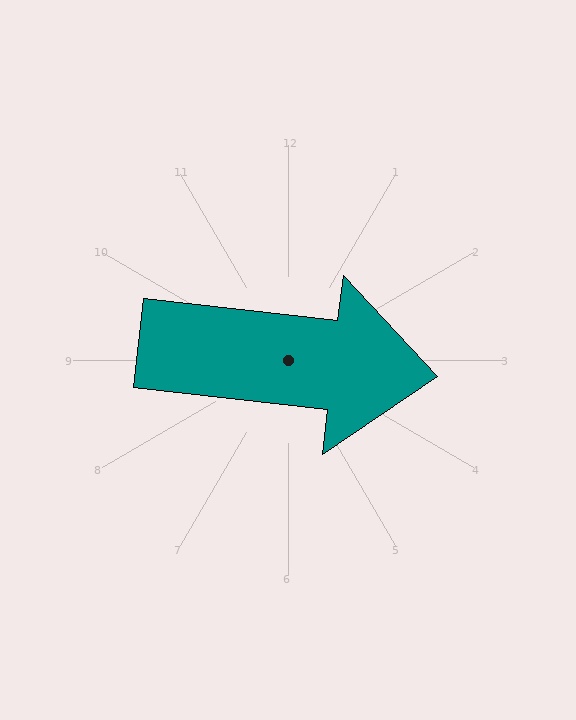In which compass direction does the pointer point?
East.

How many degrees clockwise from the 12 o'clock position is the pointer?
Approximately 96 degrees.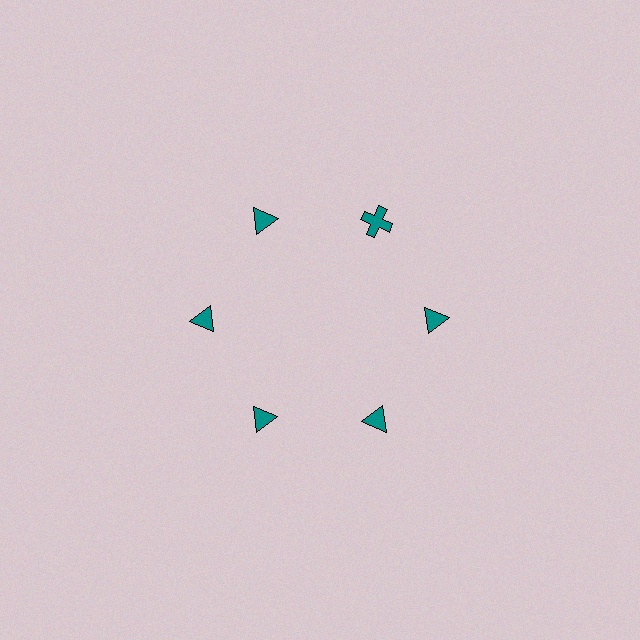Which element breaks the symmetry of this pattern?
The teal cross at roughly the 1 o'clock position breaks the symmetry. All other shapes are teal triangles.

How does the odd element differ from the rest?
It has a different shape: cross instead of triangle.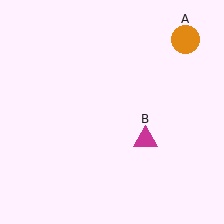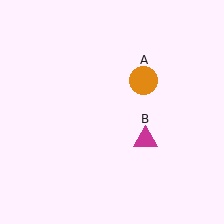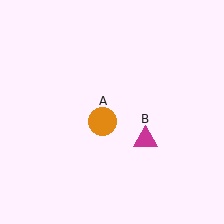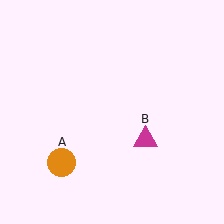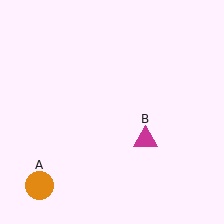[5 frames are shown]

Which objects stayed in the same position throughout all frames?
Magenta triangle (object B) remained stationary.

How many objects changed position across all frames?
1 object changed position: orange circle (object A).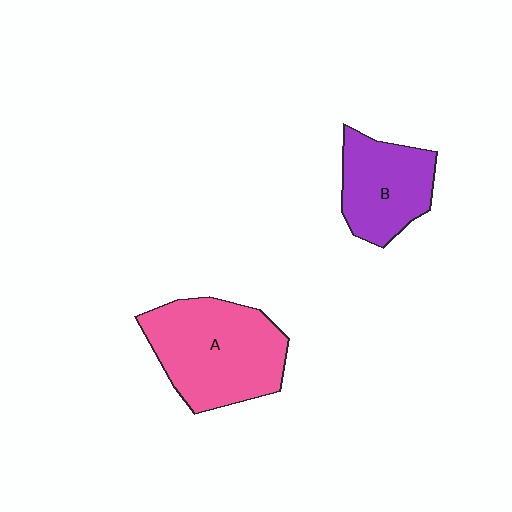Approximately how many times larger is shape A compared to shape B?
Approximately 1.5 times.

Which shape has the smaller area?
Shape B (purple).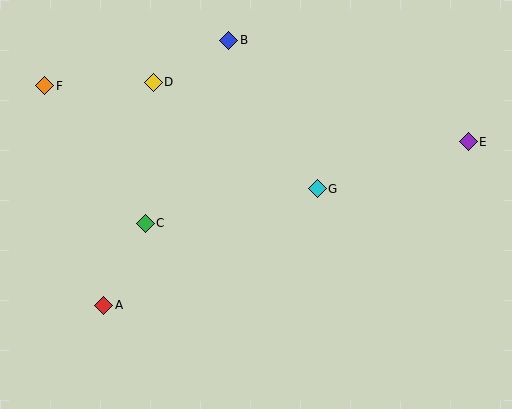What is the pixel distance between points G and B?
The distance between G and B is 173 pixels.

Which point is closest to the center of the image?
Point G at (317, 189) is closest to the center.